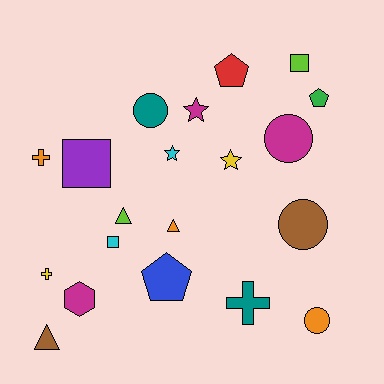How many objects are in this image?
There are 20 objects.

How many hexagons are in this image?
There is 1 hexagon.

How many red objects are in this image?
There is 1 red object.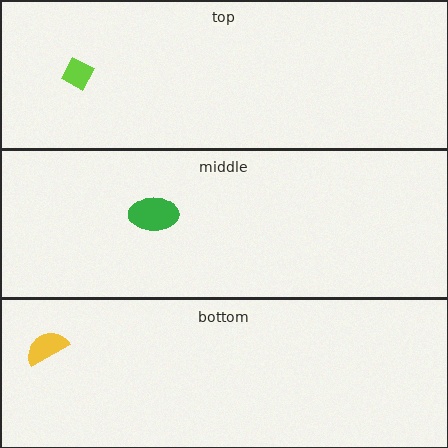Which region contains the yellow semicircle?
The bottom region.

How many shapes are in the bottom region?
1.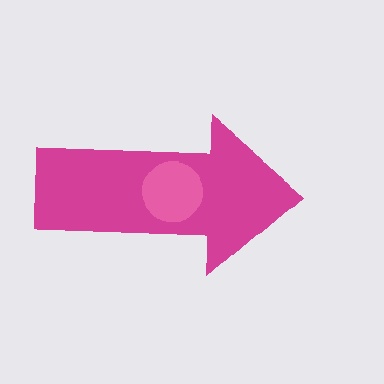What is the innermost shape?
The pink circle.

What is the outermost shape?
The magenta arrow.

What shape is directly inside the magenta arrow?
The pink circle.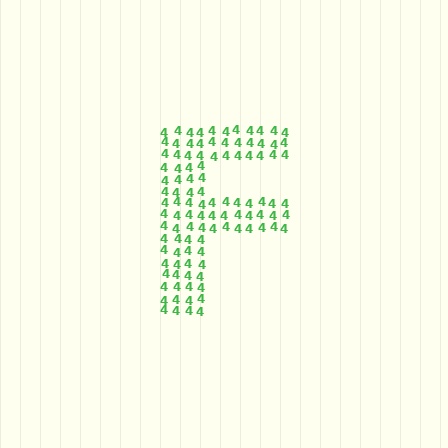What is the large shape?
The large shape is the letter F.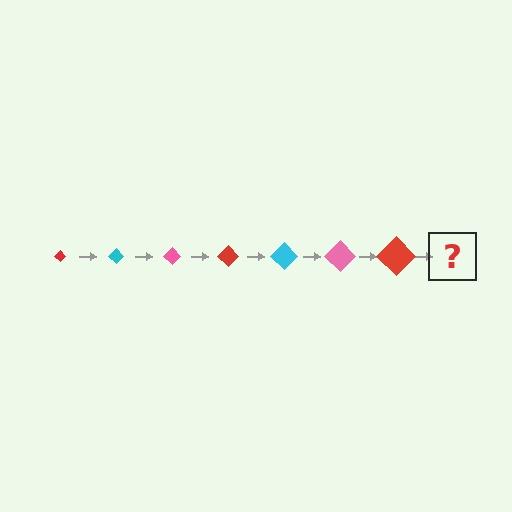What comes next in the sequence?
The next element should be a cyan diamond, larger than the previous one.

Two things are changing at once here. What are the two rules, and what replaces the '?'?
The two rules are that the diamond grows larger each step and the color cycles through red, cyan, and pink. The '?' should be a cyan diamond, larger than the previous one.